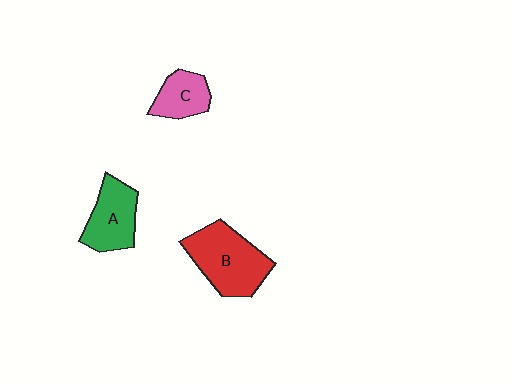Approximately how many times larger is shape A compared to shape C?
Approximately 1.4 times.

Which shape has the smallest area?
Shape C (pink).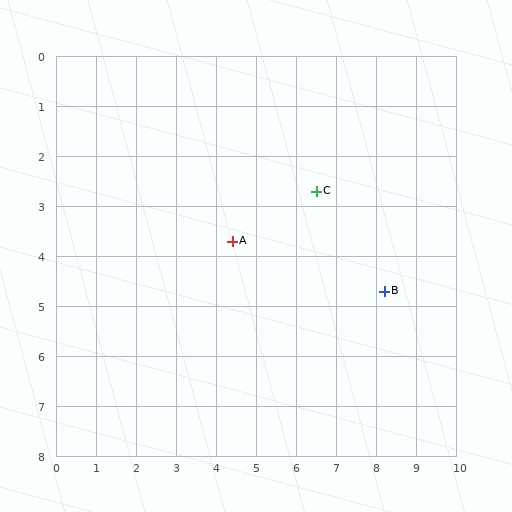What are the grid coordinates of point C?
Point C is at approximately (6.5, 2.7).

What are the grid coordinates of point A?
Point A is at approximately (4.4, 3.7).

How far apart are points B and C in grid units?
Points B and C are about 2.6 grid units apart.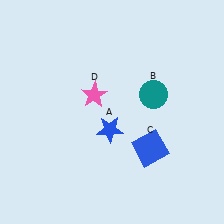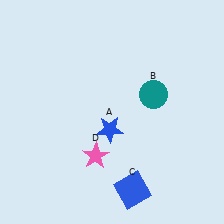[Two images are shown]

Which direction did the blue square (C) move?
The blue square (C) moved down.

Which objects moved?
The objects that moved are: the blue square (C), the pink star (D).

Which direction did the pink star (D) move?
The pink star (D) moved down.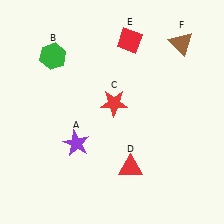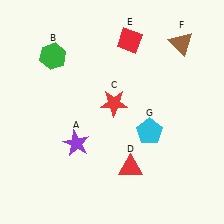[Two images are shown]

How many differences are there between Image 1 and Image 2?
There is 1 difference between the two images.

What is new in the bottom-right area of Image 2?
A cyan pentagon (G) was added in the bottom-right area of Image 2.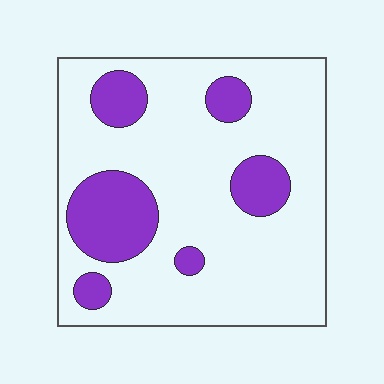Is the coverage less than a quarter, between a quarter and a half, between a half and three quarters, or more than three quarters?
Less than a quarter.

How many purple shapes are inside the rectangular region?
6.